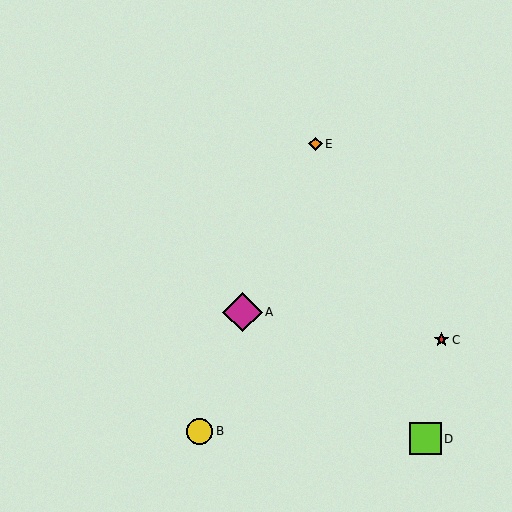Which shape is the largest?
The magenta diamond (labeled A) is the largest.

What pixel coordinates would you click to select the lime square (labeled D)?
Click at (425, 439) to select the lime square D.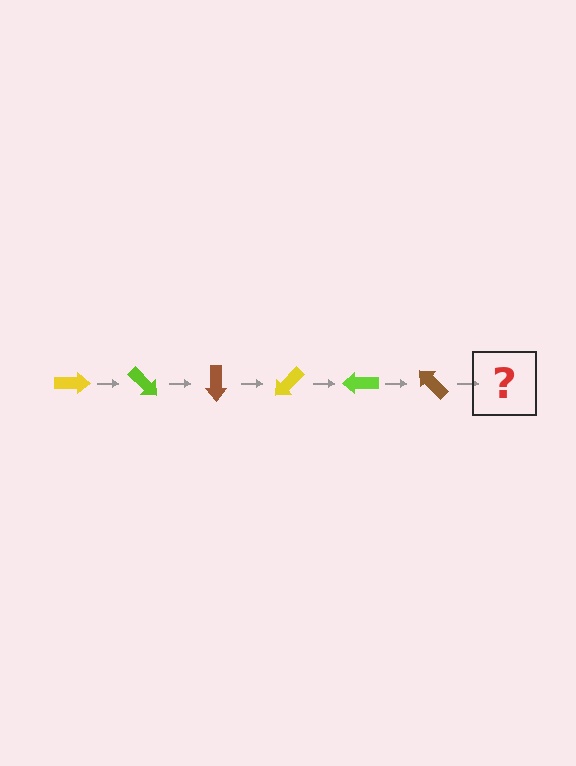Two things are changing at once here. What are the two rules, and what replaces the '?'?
The two rules are that it rotates 45 degrees each step and the color cycles through yellow, lime, and brown. The '?' should be a yellow arrow, rotated 270 degrees from the start.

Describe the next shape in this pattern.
It should be a yellow arrow, rotated 270 degrees from the start.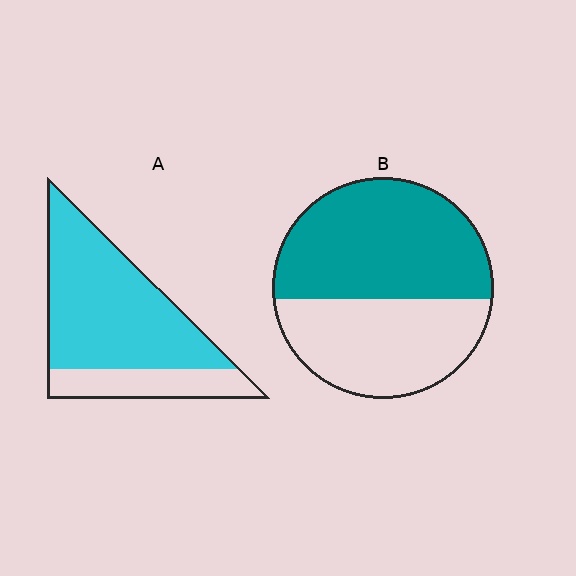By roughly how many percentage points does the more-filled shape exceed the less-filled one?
By roughly 20 percentage points (A over B).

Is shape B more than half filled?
Yes.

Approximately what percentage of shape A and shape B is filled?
A is approximately 75% and B is approximately 55%.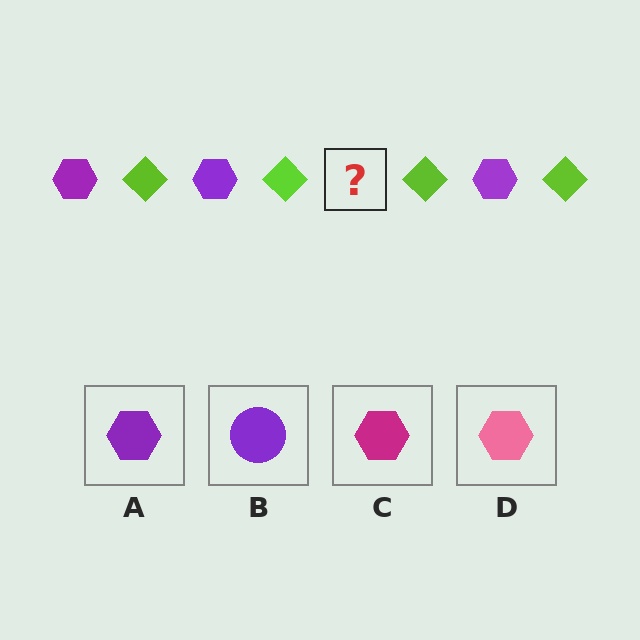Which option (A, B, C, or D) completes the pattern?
A.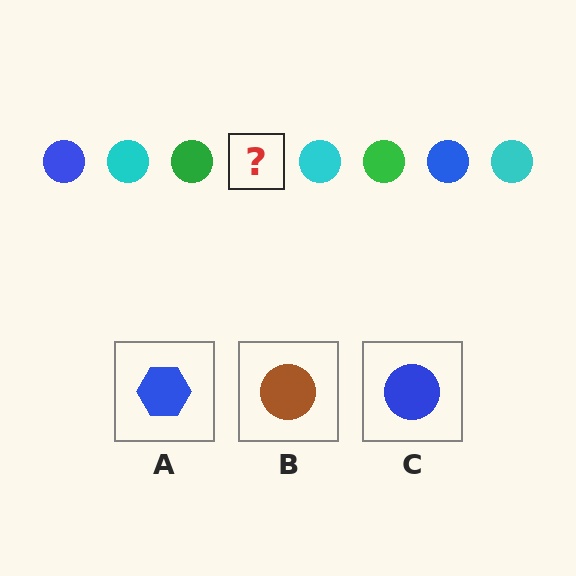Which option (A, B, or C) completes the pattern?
C.